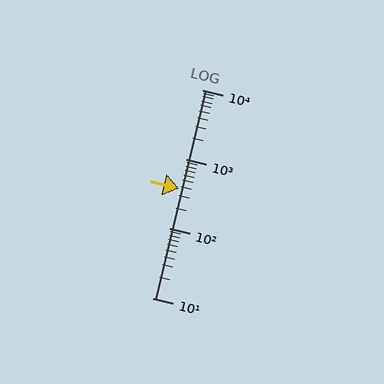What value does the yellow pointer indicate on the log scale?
The pointer indicates approximately 380.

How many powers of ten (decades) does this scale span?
The scale spans 3 decades, from 10 to 10000.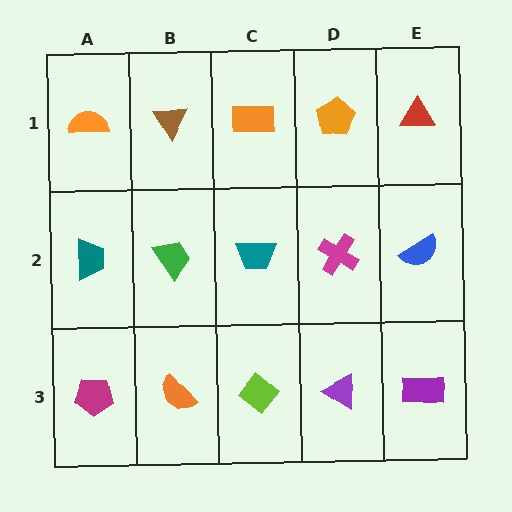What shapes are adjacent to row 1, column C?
A teal trapezoid (row 2, column C), a brown triangle (row 1, column B), an orange pentagon (row 1, column D).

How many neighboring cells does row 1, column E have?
2.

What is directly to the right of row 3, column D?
A purple rectangle.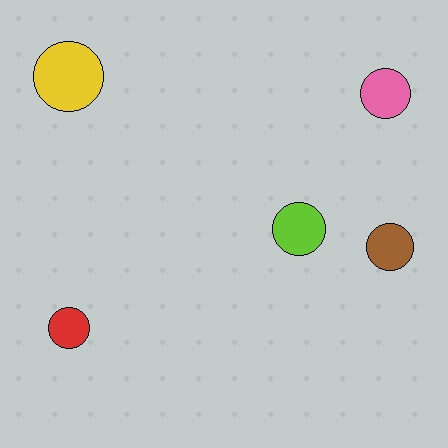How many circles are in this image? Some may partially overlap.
There are 5 circles.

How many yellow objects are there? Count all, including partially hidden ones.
There is 1 yellow object.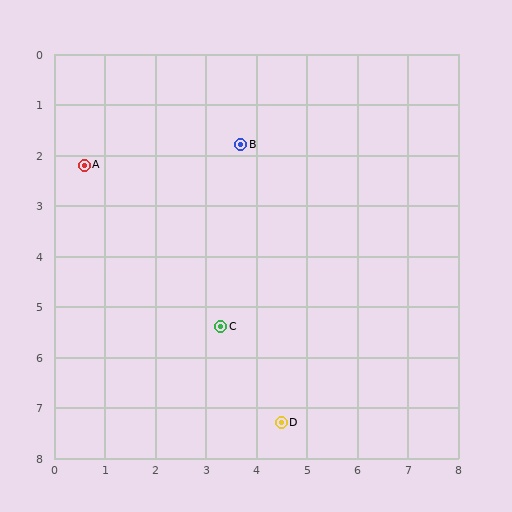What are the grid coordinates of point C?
Point C is at approximately (3.3, 5.4).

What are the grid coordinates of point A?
Point A is at approximately (0.6, 2.2).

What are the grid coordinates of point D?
Point D is at approximately (4.5, 7.3).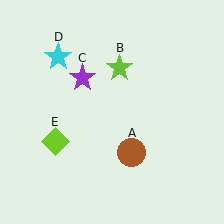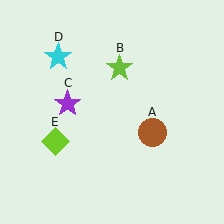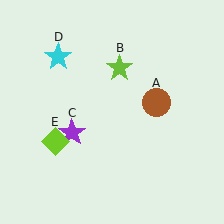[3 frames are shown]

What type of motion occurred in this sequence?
The brown circle (object A), purple star (object C) rotated counterclockwise around the center of the scene.